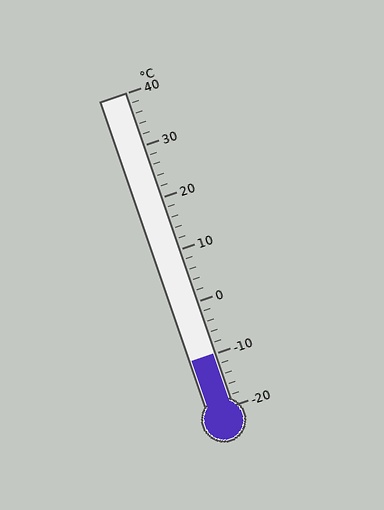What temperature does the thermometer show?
The thermometer shows approximately -10°C.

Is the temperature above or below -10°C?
The temperature is at -10°C.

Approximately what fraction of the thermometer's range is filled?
The thermometer is filled to approximately 15% of its range.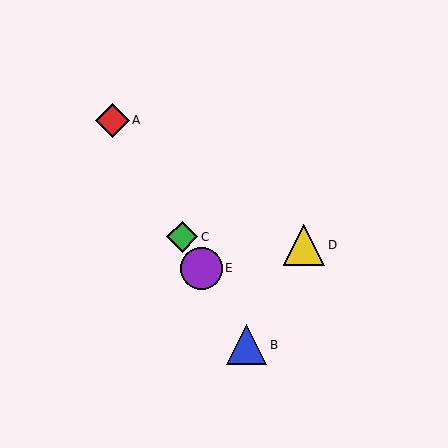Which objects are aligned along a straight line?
Objects A, B, C, E are aligned along a straight line.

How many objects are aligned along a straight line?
4 objects (A, B, C, E) are aligned along a straight line.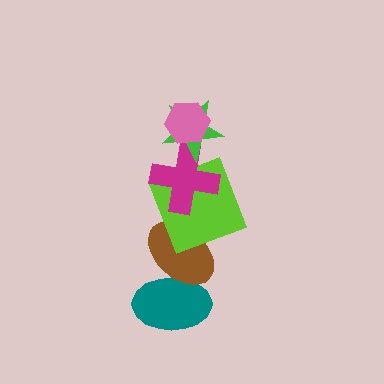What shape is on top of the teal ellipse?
The brown ellipse is on top of the teal ellipse.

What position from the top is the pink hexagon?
The pink hexagon is 1st from the top.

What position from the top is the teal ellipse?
The teal ellipse is 6th from the top.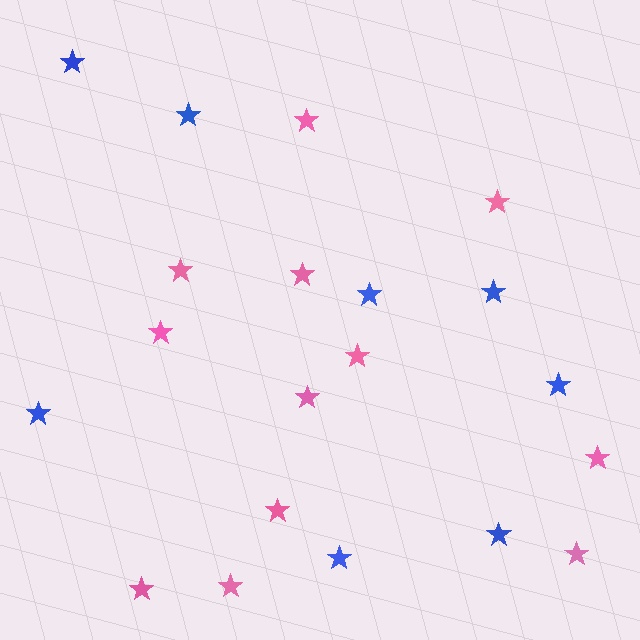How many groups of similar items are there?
There are 2 groups: one group of blue stars (8) and one group of pink stars (12).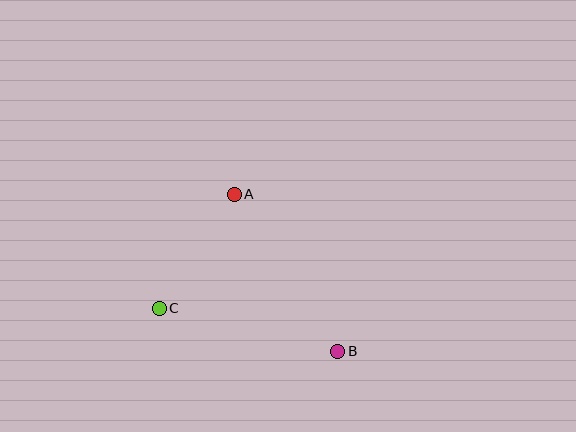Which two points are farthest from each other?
Points A and B are farthest from each other.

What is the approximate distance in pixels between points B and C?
The distance between B and C is approximately 184 pixels.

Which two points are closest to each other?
Points A and C are closest to each other.